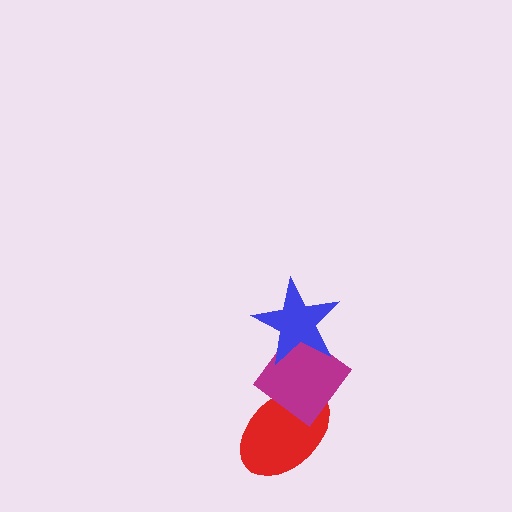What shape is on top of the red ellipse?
The magenta diamond is on top of the red ellipse.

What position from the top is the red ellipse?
The red ellipse is 3rd from the top.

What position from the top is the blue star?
The blue star is 1st from the top.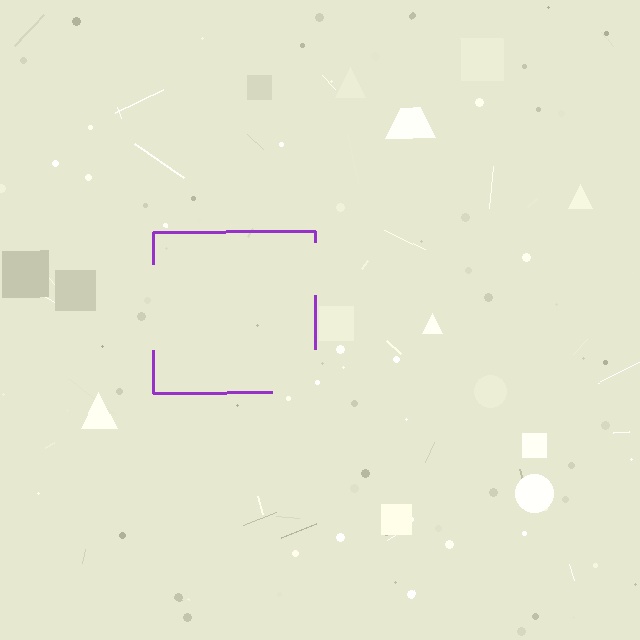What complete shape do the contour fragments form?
The contour fragments form a square.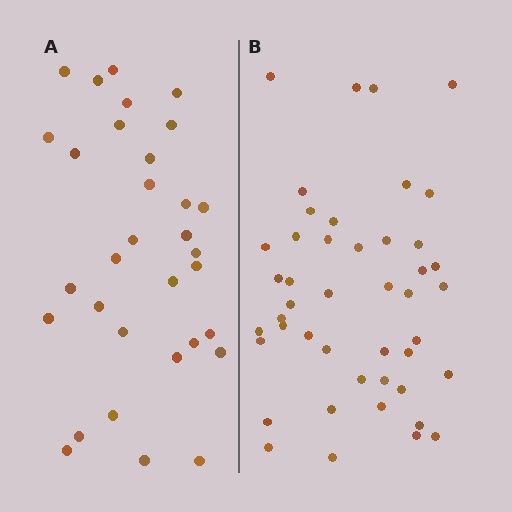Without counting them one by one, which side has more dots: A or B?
Region B (the right region) has more dots.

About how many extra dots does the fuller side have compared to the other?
Region B has approximately 15 more dots than region A.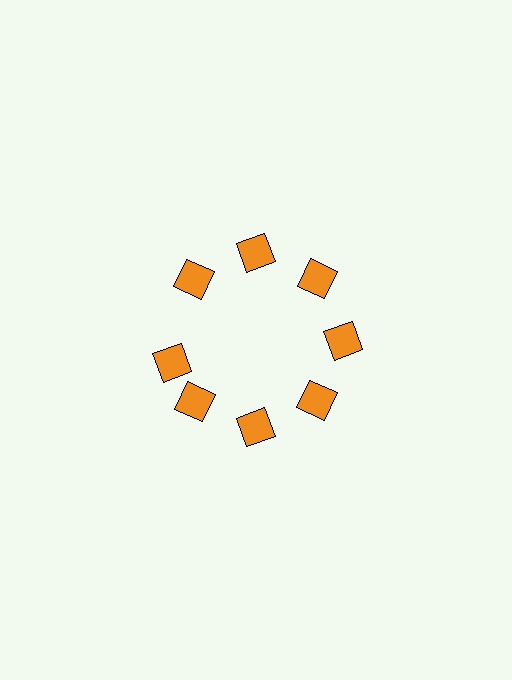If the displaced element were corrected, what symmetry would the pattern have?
It would have 8-fold rotational symmetry — the pattern would map onto itself every 45 degrees.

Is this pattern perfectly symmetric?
No. The 8 orange squares are arranged in a ring, but one element near the 9 o'clock position is rotated out of alignment along the ring, breaking the 8-fold rotational symmetry.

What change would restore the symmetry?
The symmetry would be restored by rotating it back into even spacing with its neighbors so that all 8 squares sit at equal angles and equal distance from the center.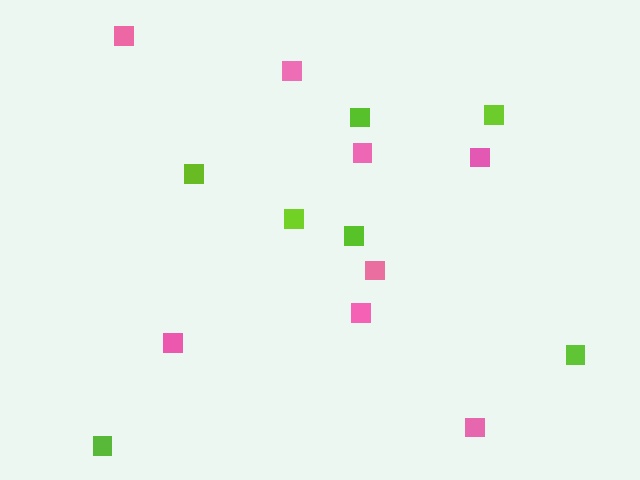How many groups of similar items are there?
There are 2 groups: one group of lime squares (7) and one group of pink squares (8).